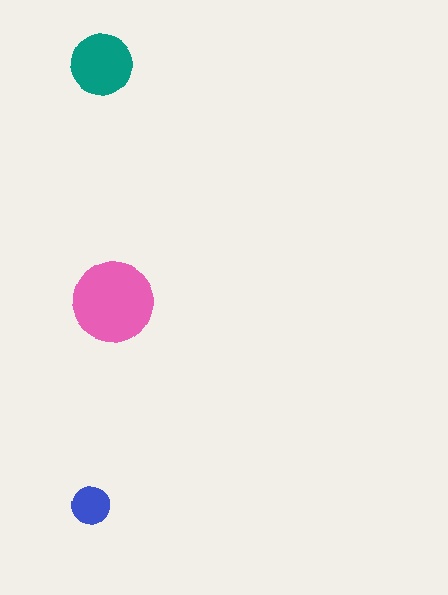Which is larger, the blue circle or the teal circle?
The teal one.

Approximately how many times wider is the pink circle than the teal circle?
About 1.5 times wider.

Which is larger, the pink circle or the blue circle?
The pink one.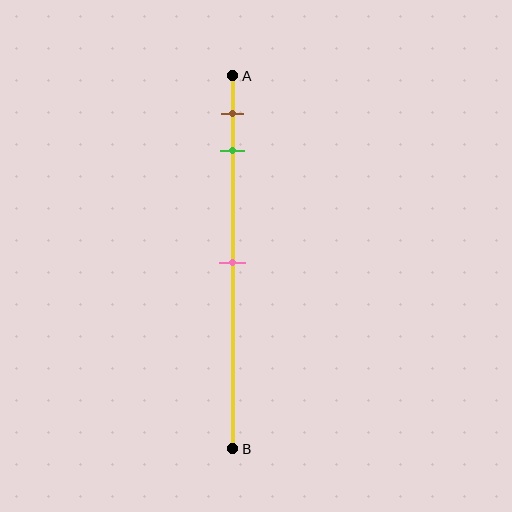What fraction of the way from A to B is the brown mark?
The brown mark is approximately 10% (0.1) of the way from A to B.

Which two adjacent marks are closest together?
The brown and green marks are the closest adjacent pair.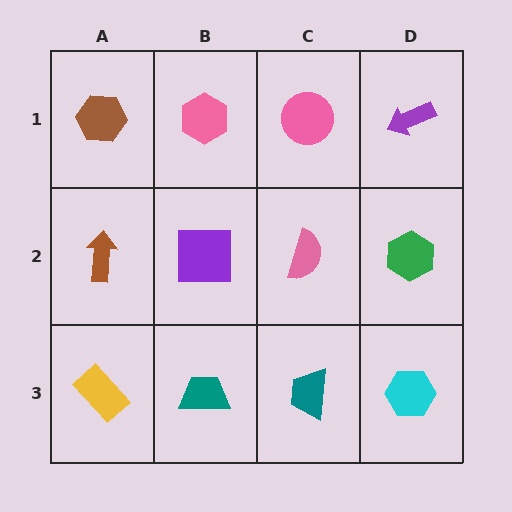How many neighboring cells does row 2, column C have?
4.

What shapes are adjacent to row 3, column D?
A green hexagon (row 2, column D), a teal trapezoid (row 3, column C).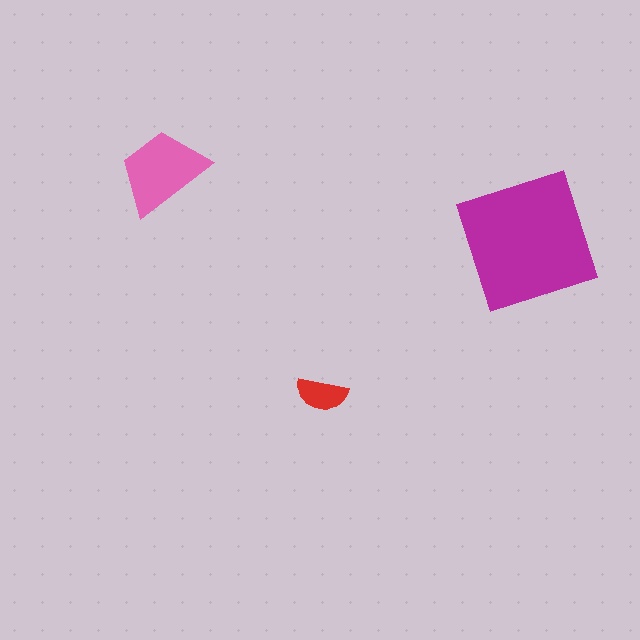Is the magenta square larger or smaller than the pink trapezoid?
Larger.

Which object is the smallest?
The red semicircle.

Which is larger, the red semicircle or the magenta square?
The magenta square.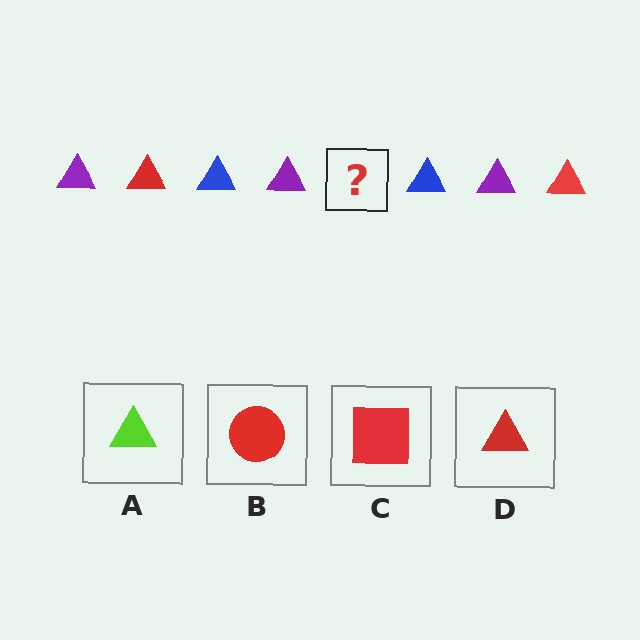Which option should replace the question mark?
Option D.